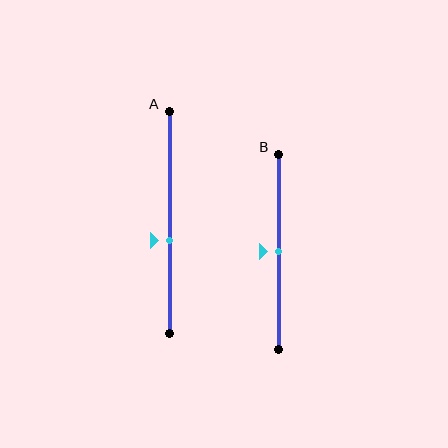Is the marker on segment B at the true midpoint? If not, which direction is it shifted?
Yes, the marker on segment B is at the true midpoint.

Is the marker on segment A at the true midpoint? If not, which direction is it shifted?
No, the marker on segment A is shifted downward by about 8% of the segment length.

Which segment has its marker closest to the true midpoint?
Segment B has its marker closest to the true midpoint.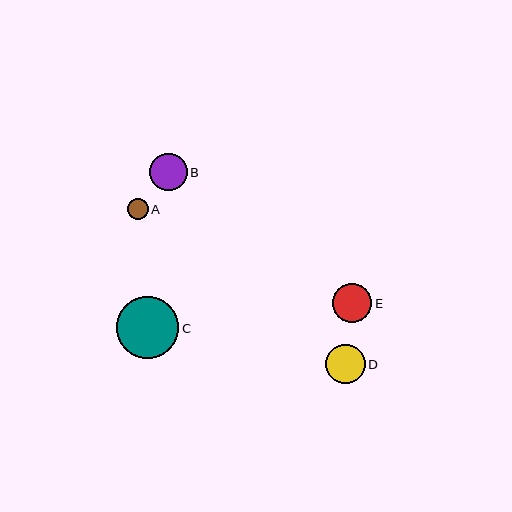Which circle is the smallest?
Circle A is the smallest with a size of approximately 21 pixels.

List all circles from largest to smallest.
From largest to smallest: C, E, D, B, A.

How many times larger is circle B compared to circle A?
Circle B is approximately 1.8 times the size of circle A.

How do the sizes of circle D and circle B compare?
Circle D and circle B are approximately the same size.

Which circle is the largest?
Circle C is the largest with a size of approximately 62 pixels.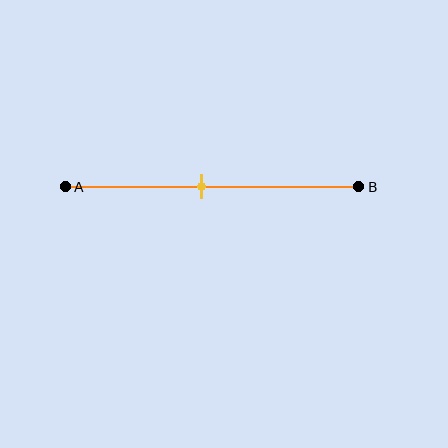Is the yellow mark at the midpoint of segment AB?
No, the mark is at about 45% from A, not at the 50% midpoint.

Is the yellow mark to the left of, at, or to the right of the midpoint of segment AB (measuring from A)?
The yellow mark is to the left of the midpoint of segment AB.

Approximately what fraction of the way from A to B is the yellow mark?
The yellow mark is approximately 45% of the way from A to B.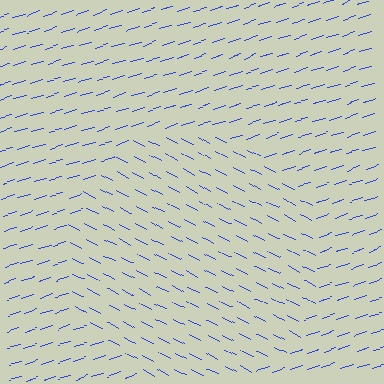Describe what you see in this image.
The image is filled with small blue line segments. A circle region in the image has lines oriented differently from the surrounding lines, creating a visible texture boundary.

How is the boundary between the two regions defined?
The boundary is defined purely by a change in line orientation (approximately 45 degrees difference). All lines are the same color and thickness.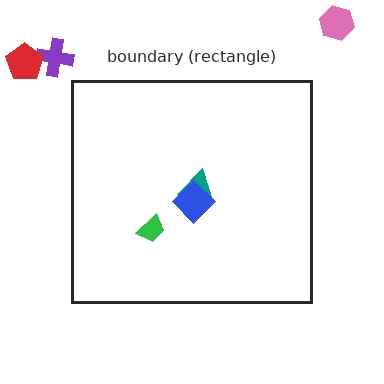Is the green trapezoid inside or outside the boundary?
Inside.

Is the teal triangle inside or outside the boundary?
Inside.